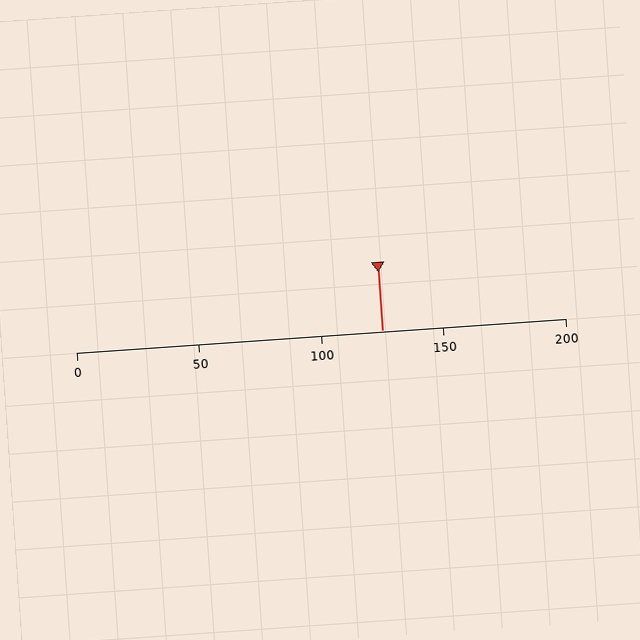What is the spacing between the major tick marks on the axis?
The major ticks are spaced 50 apart.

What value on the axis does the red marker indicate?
The marker indicates approximately 125.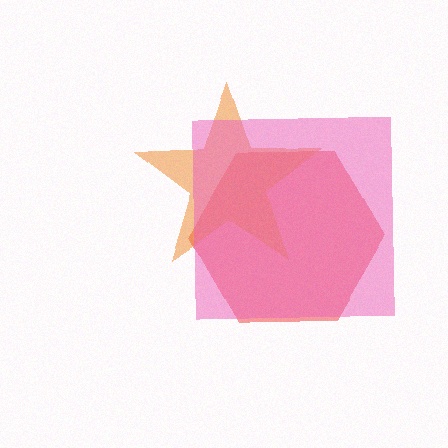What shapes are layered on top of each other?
The layered shapes are: a red hexagon, an orange star, a pink square.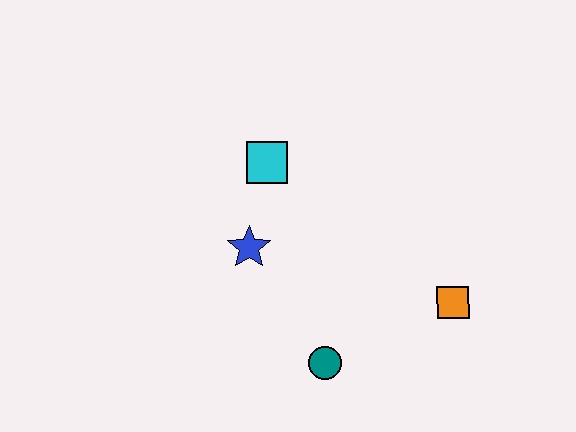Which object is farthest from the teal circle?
The cyan square is farthest from the teal circle.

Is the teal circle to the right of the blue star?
Yes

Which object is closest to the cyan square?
The blue star is closest to the cyan square.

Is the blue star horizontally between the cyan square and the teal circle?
No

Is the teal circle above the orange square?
No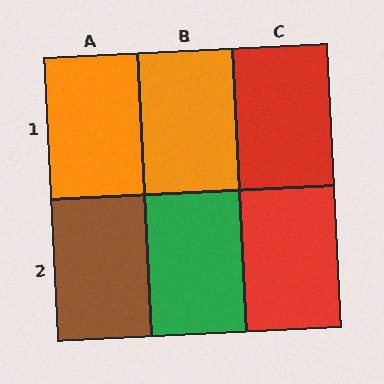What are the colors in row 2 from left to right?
Brown, green, red.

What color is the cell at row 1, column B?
Orange.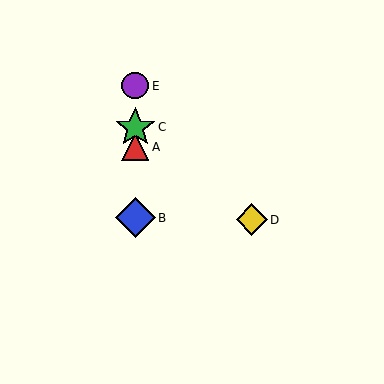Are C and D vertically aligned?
No, C is at x≈135 and D is at x≈252.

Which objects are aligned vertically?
Objects A, B, C, E are aligned vertically.